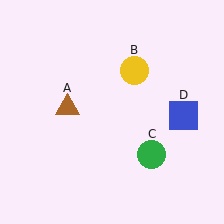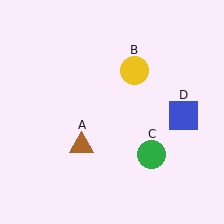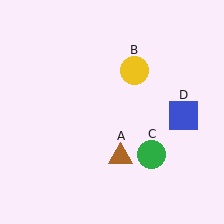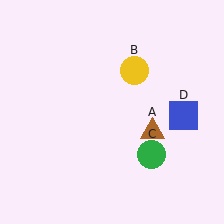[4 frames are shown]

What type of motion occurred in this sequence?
The brown triangle (object A) rotated counterclockwise around the center of the scene.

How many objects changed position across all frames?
1 object changed position: brown triangle (object A).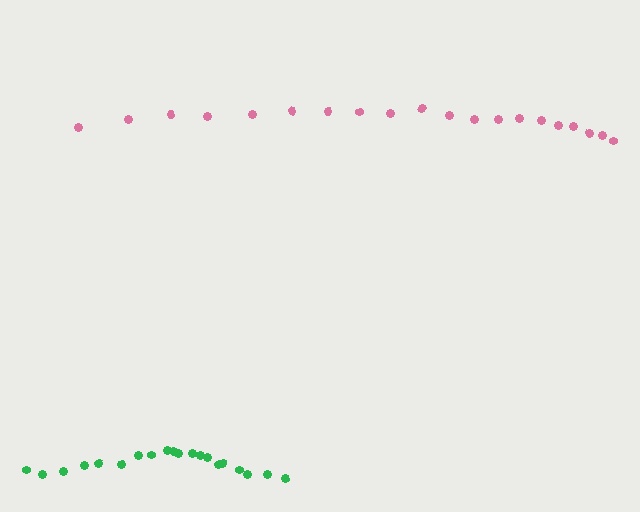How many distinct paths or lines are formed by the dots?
There are 2 distinct paths.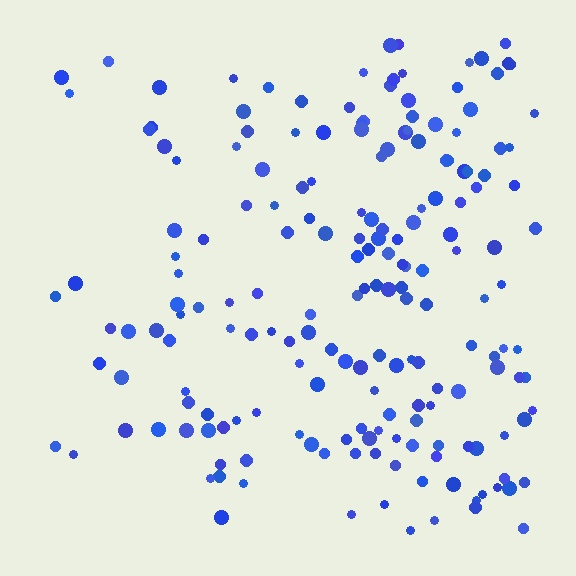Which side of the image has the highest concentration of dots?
The right.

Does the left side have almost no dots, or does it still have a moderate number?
Still a moderate number, just noticeably fewer than the right.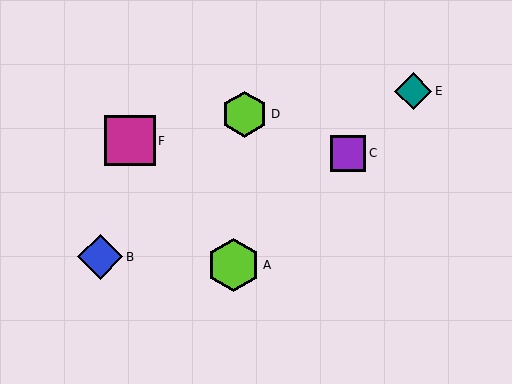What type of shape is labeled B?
Shape B is a blue diamond.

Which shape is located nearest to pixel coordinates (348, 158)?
The purple square (labeled C) at (348, 153) is nearest to that location.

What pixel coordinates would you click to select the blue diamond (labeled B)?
Click at (100, 257) to select the blue diamond B.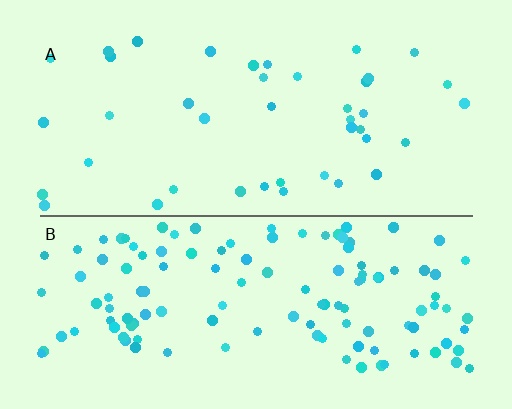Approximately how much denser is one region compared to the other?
Approximately 3.0× — region B over region A.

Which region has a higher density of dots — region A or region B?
B (the bottom).